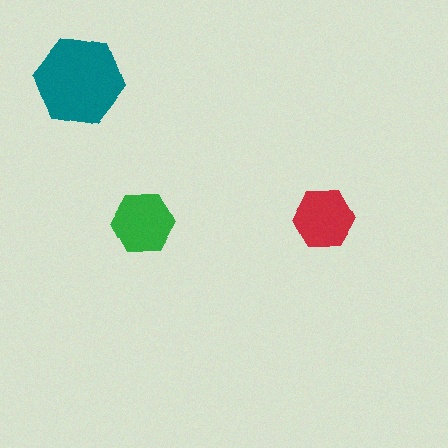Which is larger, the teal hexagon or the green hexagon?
The teal one.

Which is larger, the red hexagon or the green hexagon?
The green one.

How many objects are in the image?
There are 3 objects in the image.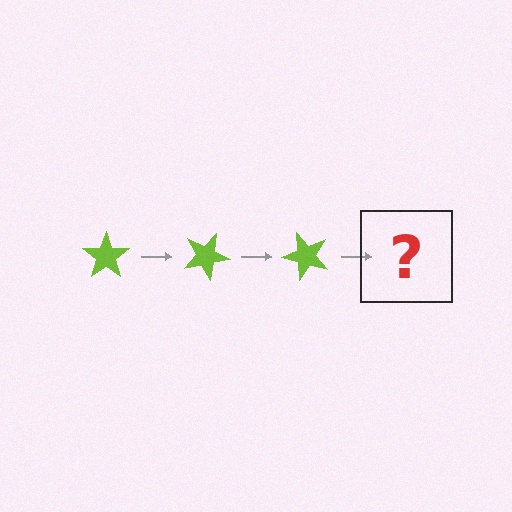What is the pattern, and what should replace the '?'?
The pattern is that the star rotates 25 degrees each step. The '?' should be a lime star rotated 75 degrees.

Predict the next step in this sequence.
The next step is a lime star rotated 75 degrees.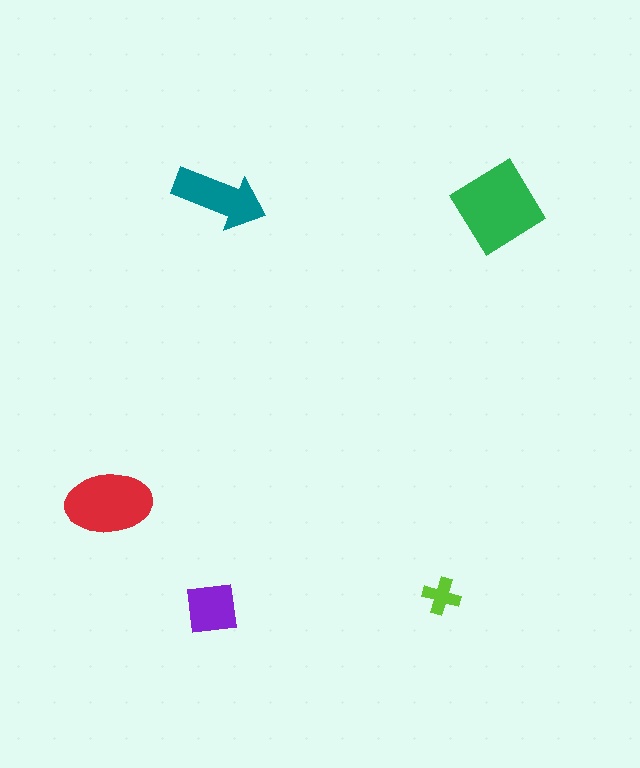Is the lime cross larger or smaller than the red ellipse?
Smaller.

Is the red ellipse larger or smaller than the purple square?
Larger.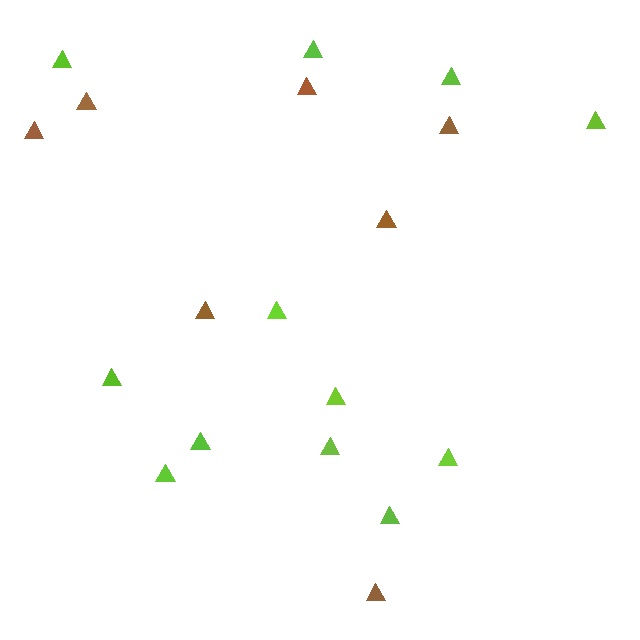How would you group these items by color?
There are 2 groups: one group of brown triangles (7) and one group of lime triangles (12).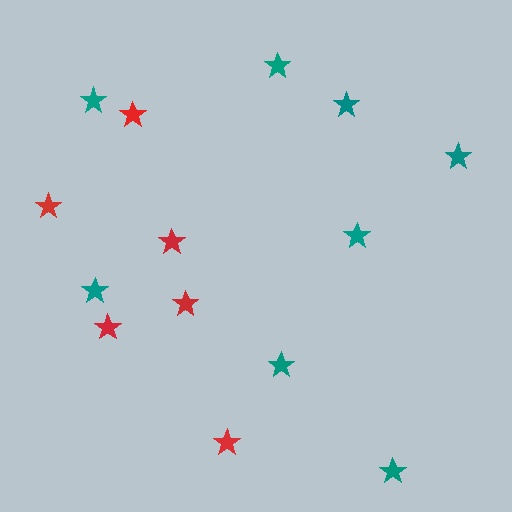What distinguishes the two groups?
There are 2 groups: one group of teal stars (8) and one group of red stars (6).